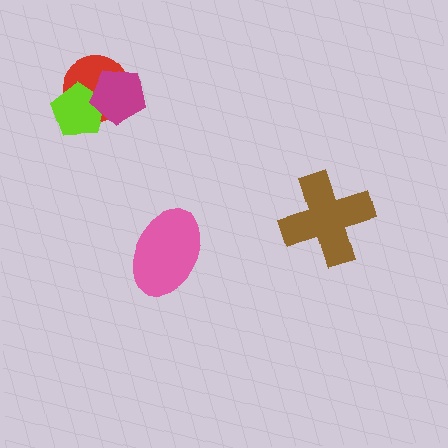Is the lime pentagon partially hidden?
Yes, it is partially covered by another shape.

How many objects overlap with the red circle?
2 objects overlap with the red circle.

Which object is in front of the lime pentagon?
The magenta pentagon is in front of the lime pentagon.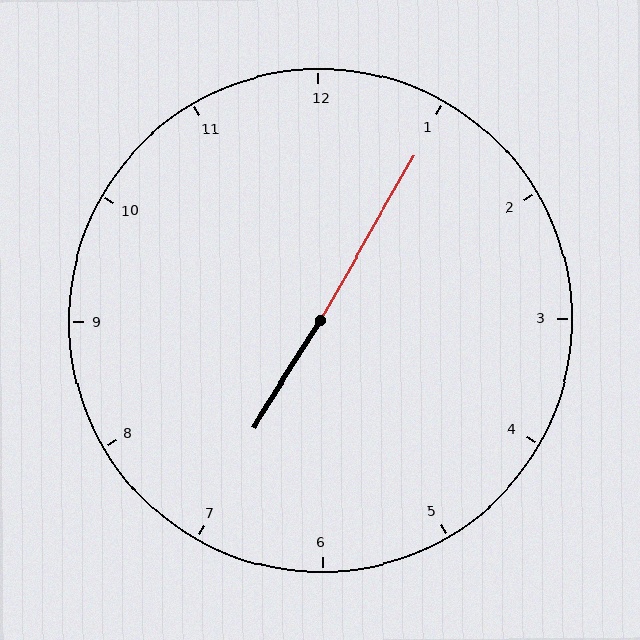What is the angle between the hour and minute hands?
Approximately 178 degrees.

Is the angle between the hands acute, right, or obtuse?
It is obtuse.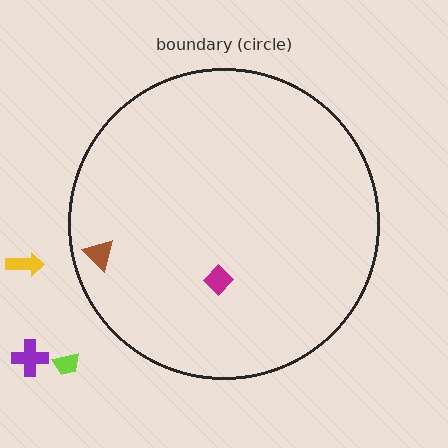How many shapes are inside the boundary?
2 inside, 3 outside.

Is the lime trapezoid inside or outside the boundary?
Outside.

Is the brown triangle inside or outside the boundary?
Inside.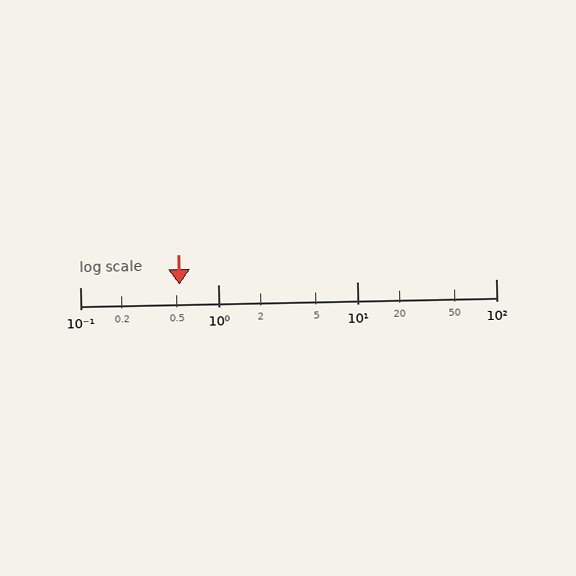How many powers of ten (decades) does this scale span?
The scale spans 3 decades, from 0.1 to 100.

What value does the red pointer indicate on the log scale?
The pointer indicates approximately 0.52.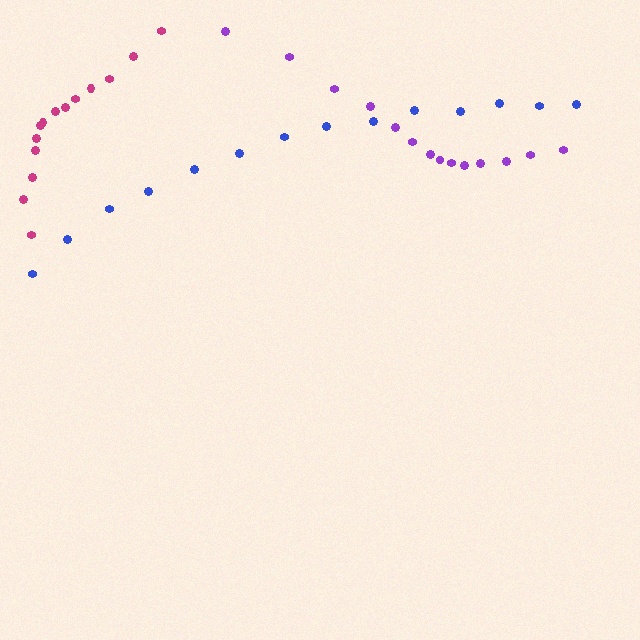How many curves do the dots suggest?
There are 3 distinct paths.